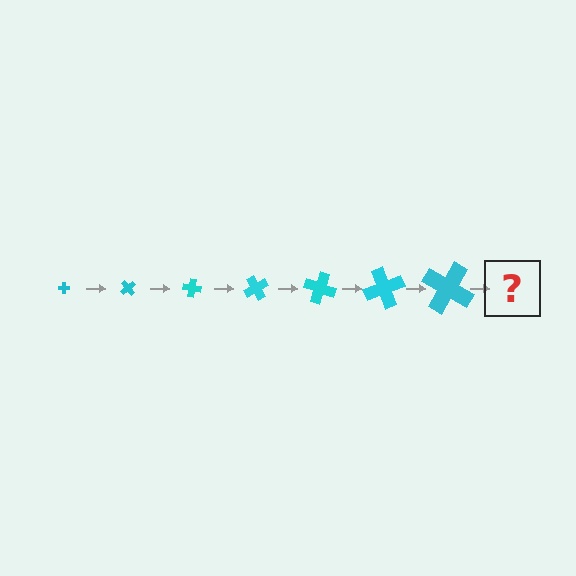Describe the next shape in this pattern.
It should be a cross, larger than the previous one and rotated 350 degrees from the start.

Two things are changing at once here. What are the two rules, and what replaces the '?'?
The two rules are that the cross grows larger each step and it rotates 50 degrees each step. The '?' should be a cross, larger than the previous one and rotated 350 degrees from the start.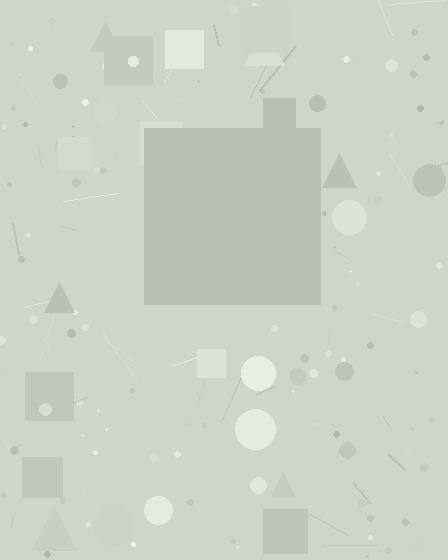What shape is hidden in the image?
A square is hidden in the image.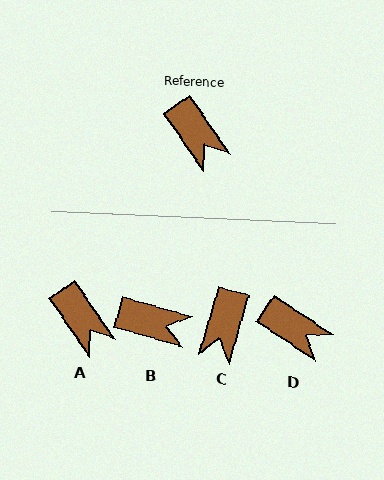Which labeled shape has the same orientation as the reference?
A.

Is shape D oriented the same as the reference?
No, it is off by about 21 degrees.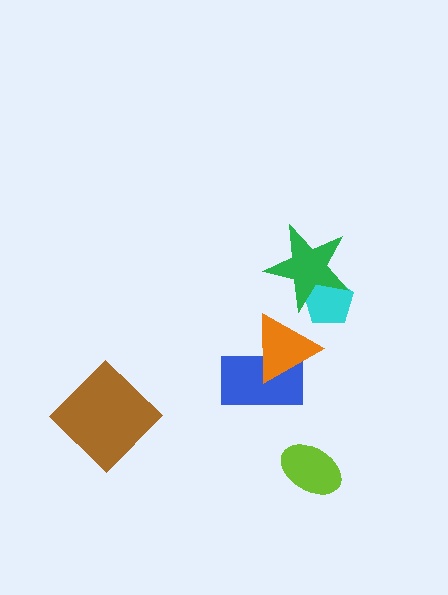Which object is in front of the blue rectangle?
The orange triangle is in front of the blue rectangle.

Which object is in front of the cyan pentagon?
The green star is in front of the cyan pentagon.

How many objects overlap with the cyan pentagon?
1 object overlaps with the cyan pentagon.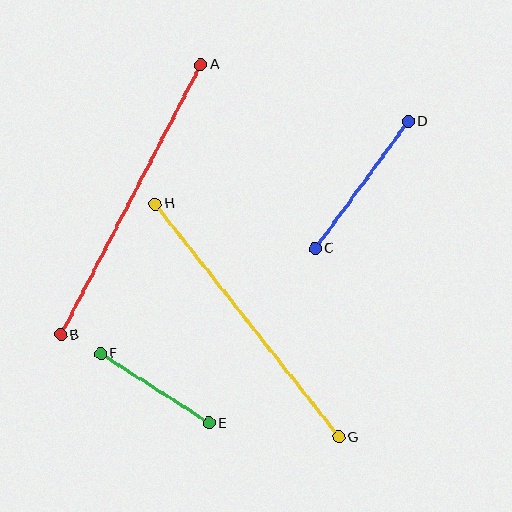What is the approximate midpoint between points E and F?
The midpoint is at approximately (155, 388) pixels.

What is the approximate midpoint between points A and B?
The midpoint is at approximately (131, 200) pixels.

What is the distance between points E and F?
The distance is approximately 129 pixels.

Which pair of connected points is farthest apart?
Points A and B are farthest apart.